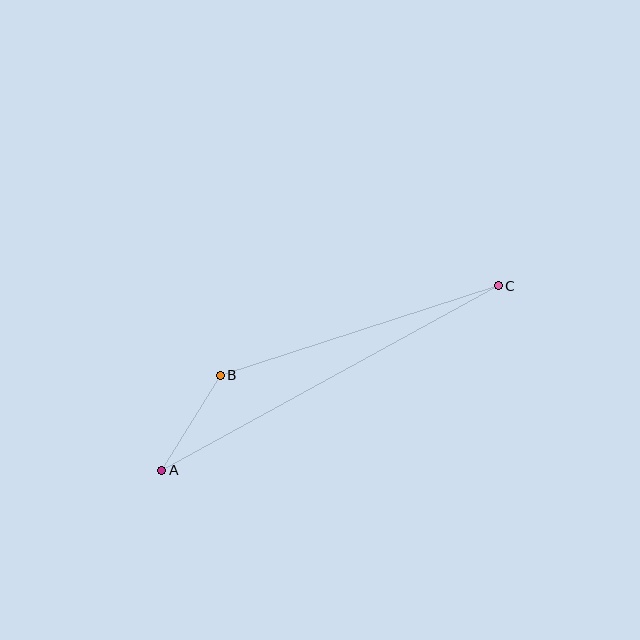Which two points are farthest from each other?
Points A and C are farthest from each other.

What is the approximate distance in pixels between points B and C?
The distance between B and C is approximately 292 pixels.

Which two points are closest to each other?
Points A and B are closest to each other.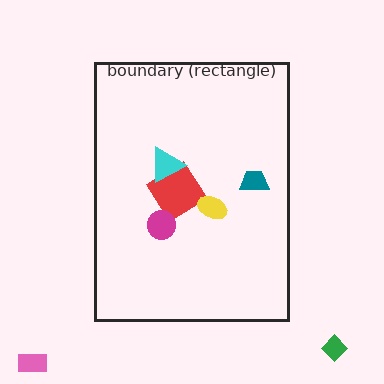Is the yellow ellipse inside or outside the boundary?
Inside.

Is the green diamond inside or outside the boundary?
Outside.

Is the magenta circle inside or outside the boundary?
Inside.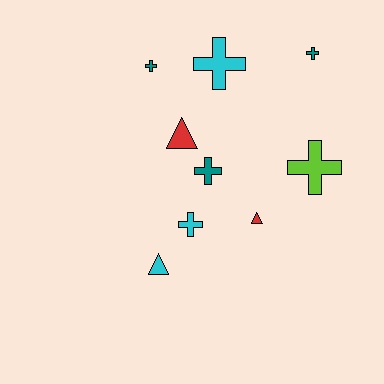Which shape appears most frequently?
Cross, with 6 objects.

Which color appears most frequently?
Cyan, with 3 objects.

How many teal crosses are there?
There are 3 teal crosses.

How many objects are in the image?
There are 9 objects.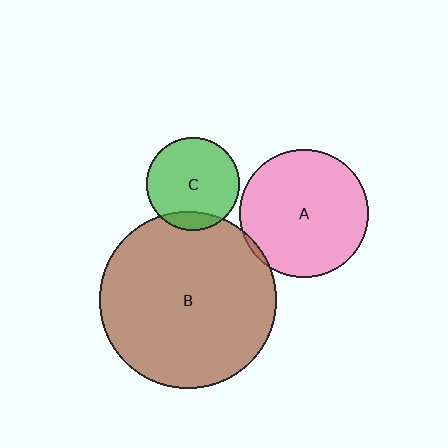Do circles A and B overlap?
Yes.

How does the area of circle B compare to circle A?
Approximately 1.9 times.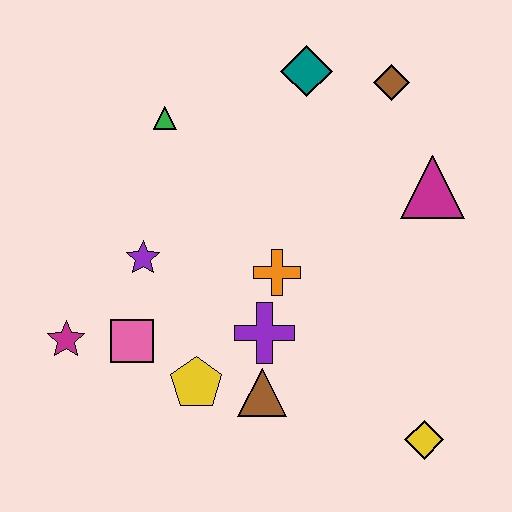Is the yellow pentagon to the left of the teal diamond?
Yes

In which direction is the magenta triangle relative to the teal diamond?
The magenta triangle is to the right of the teal diamond.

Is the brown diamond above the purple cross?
Yes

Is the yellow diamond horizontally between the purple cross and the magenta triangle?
Yes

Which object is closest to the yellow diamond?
The brown triangle is closest to the yellow diamond.